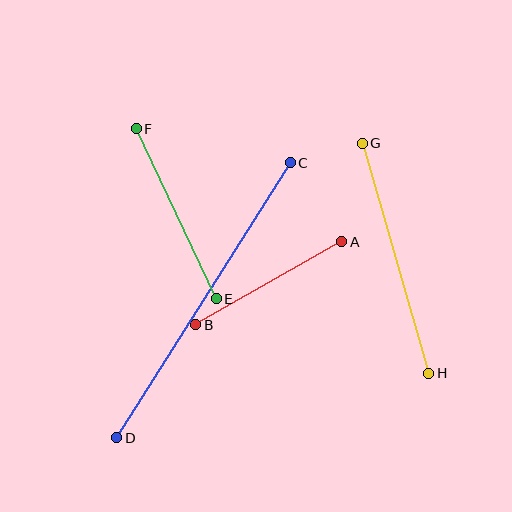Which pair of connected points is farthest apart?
Points C and D are farthest apart.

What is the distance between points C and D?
The distance is approximately 325 pixels.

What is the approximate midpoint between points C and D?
The midpoint is at approximately (204, 300) pixels.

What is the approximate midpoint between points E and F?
The midpoint is at approximately (176, 214) pixels.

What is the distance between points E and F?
The distance is approximately 188 pixels.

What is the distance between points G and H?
The distance is approximately 239 pixels.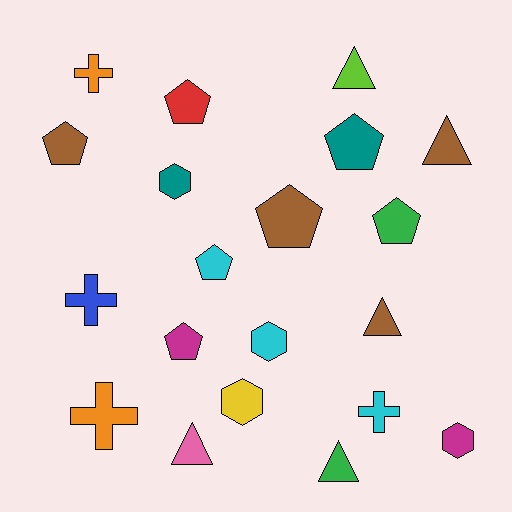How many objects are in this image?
There are 20 objects.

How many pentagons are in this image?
There are 7 pentagons.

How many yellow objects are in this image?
There is 1 yellow object.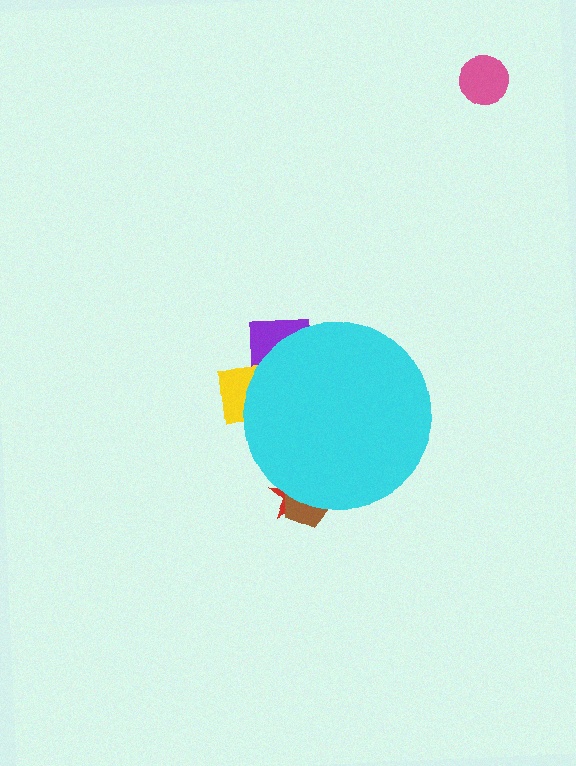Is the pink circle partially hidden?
No, the pink circle is fully visible.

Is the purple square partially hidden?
Yes, the purple square is partially hidden behind the cyan circle.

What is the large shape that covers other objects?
A cyan circle.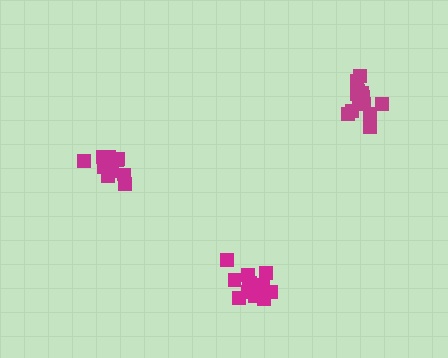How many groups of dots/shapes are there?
There are 3 groups.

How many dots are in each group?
Group 1: 12 dots, Group 2: 14 dots, Group 3: 12 dots (38 total).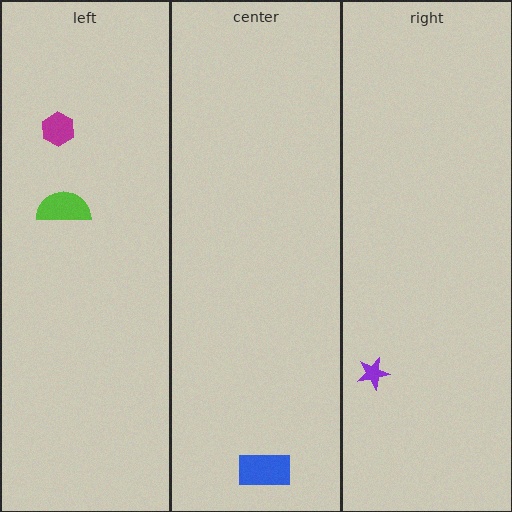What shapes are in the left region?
The lime semicircle, the magenta hexagon.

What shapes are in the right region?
The purple star.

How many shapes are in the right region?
1.